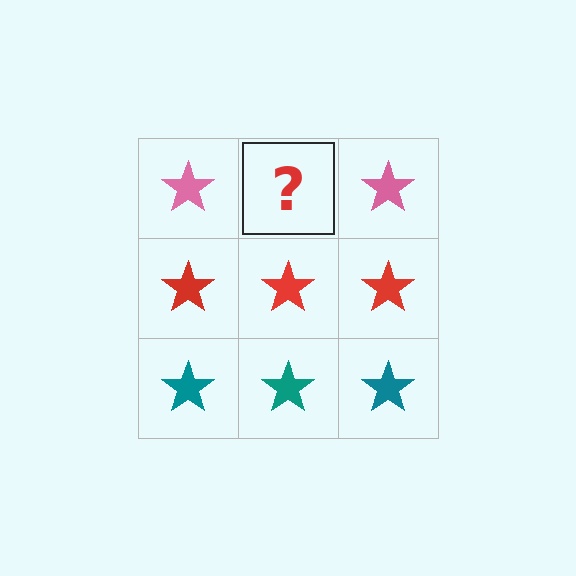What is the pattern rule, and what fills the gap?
The rule is that each row has a consistent color. The gap should be filled with a pink star.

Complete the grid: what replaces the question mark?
The question mark should be replaced with a pink star.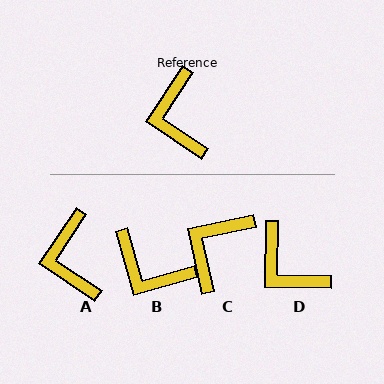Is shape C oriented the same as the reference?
No, it is off by about 45 degrees.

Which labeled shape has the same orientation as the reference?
A.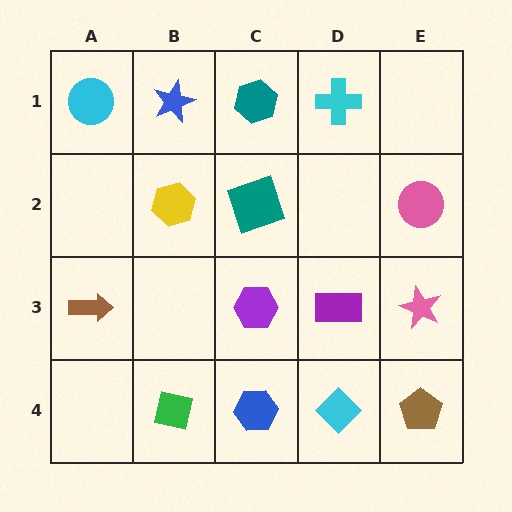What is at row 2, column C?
A teal square.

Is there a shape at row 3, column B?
No, that cell is empty.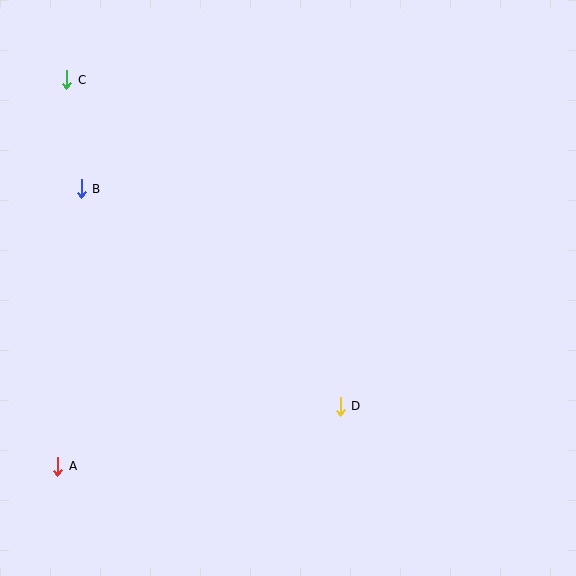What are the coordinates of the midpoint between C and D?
The midpoint between C and D is at (204, 243).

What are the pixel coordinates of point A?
Point A is at (58, 466).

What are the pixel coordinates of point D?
Point D is at (340, 406).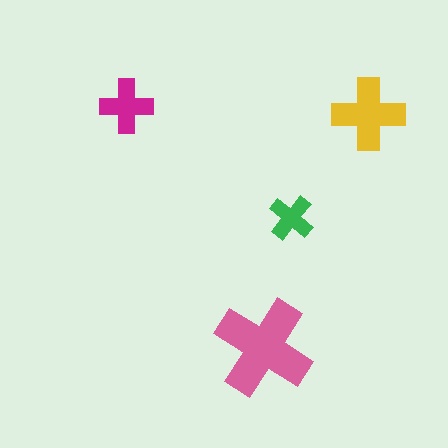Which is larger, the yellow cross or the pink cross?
The pink one.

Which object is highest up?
The magenta cross is topmost.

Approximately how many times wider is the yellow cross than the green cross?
About 1.5 times wider.